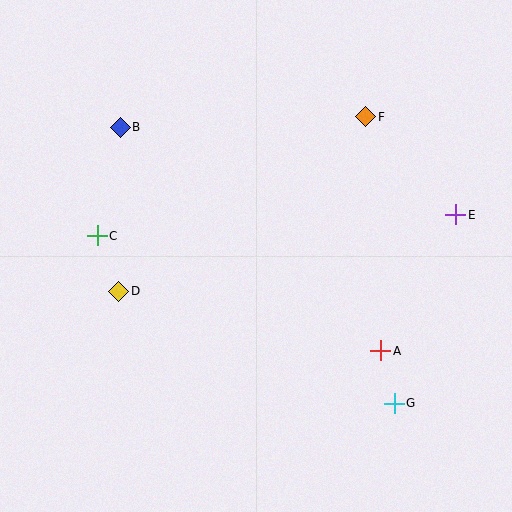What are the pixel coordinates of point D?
Point D is at (119, 291).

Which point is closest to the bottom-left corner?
Point D is closest to the bottom-left corner.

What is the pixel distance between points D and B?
The distance between D and B is 164 pixels.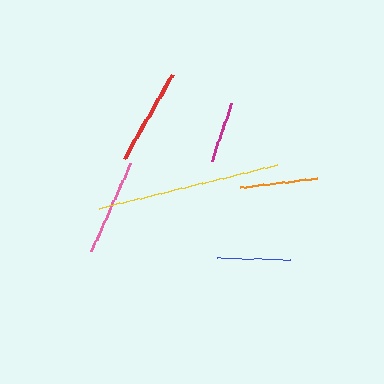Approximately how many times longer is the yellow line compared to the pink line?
The yellow line is approximately 1.9 times the length of the pink line.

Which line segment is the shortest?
The magenta line is the shortest at approximately 61 pixels.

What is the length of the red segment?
The red segment is approximately 97 pixels long.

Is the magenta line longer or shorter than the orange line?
The orange line is longer than the magenta line.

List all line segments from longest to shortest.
From longest to shortest: yellow, red, pink, orange, blue, magenta.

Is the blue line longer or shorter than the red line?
The red line is longer than the blue line.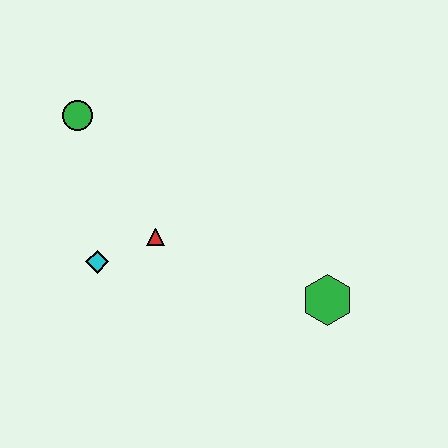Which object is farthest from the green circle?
The green hexagon is farthest from the green circle.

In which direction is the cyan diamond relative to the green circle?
The cyan diamond is below the green circle.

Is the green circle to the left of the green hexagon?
Yes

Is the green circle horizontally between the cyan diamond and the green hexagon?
No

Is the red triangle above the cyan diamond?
Yes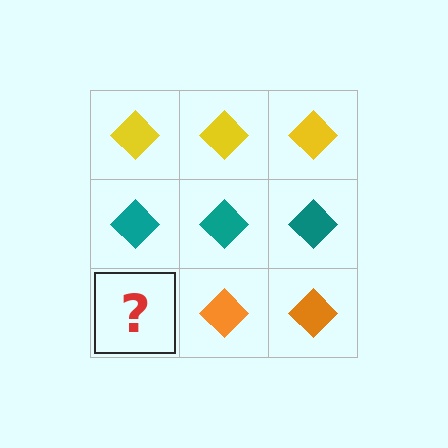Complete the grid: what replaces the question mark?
The question mark should be replaced with an orange diamond.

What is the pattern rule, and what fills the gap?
The rule is that each row has a consistent color. The gap should be filled with an orange diamond.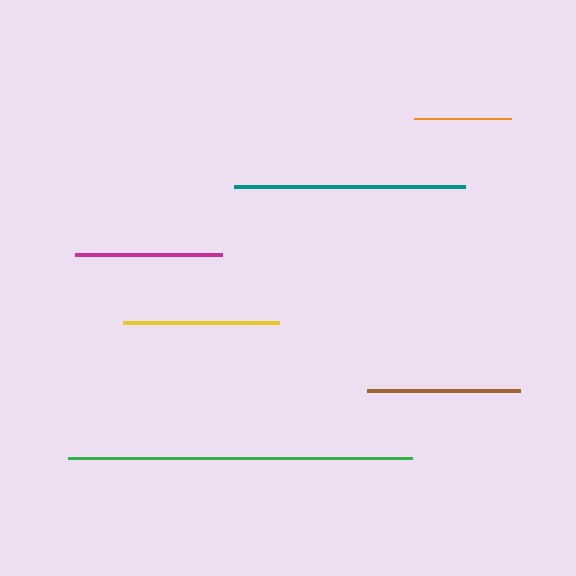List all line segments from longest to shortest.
From longest to shortest: green, teal, yellow, brown, magenta, orange.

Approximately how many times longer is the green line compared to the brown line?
The green line is approximately 2.2 times the length of the brown line.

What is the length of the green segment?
The green segment is approximately 344 pixels long.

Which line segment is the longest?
The green line is the longest at approximately 344 pixels.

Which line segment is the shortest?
The orange line is the shortest at approximately 96 pixels.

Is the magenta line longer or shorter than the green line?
The green line is longer than the magenta line.